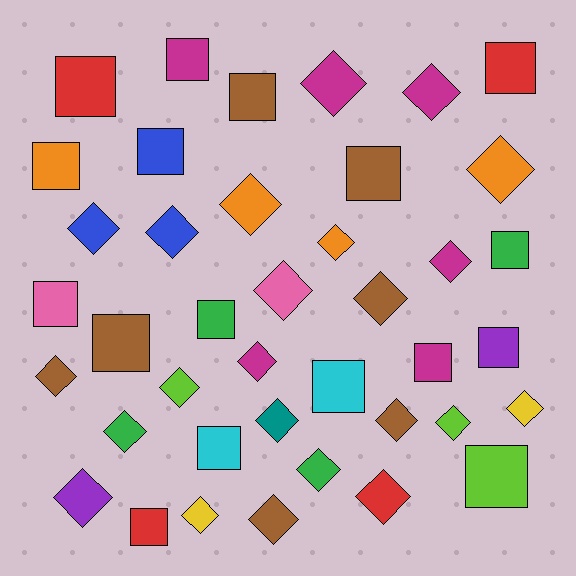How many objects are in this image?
There are 40 objects.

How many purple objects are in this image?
There are 2 purple objects.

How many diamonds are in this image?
There are 23 diamonds.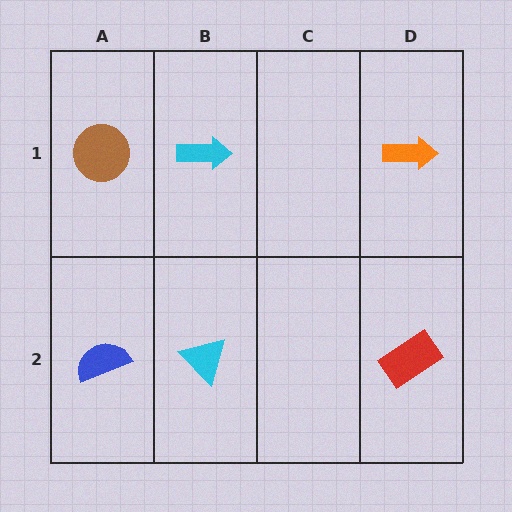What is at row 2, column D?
A red rectangle.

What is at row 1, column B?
A cyan arrow.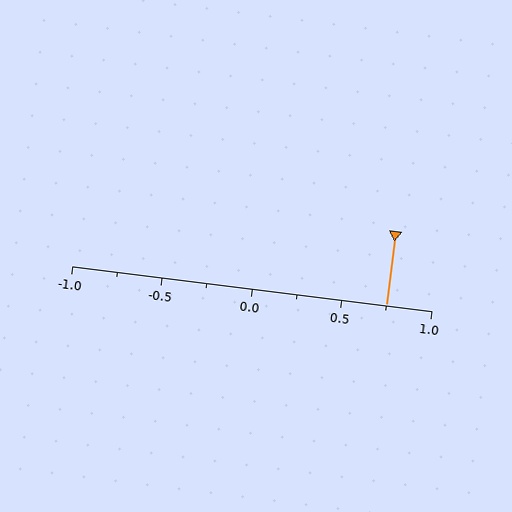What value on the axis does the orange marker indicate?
The marker indicates approximately 0.75.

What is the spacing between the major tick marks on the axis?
The major ticks are spaced 0.5 apart.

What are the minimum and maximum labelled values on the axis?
The axis runs from -1.0 to 1.0.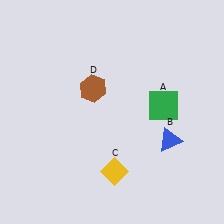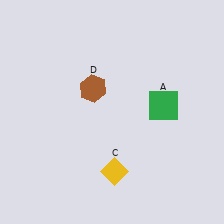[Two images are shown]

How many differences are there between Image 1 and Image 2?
There is 1 difference between the two images.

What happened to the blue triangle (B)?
The blue triangle (B) was removed in Image 2. It was in the bottom-right area of Image 1.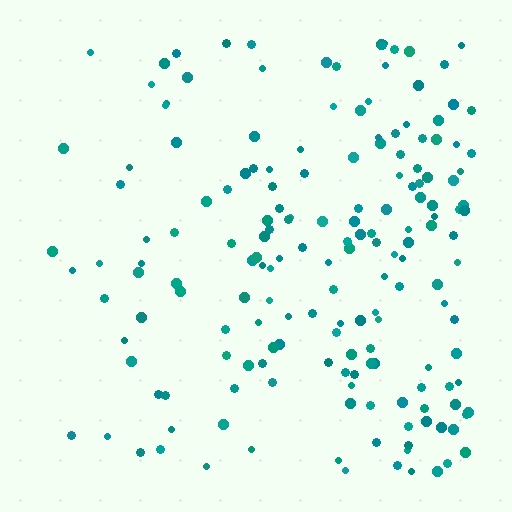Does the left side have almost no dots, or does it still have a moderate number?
Still a moderate number, just noticeably fewer than the right.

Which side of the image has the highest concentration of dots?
The right.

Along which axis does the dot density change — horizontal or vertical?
Horizontal.